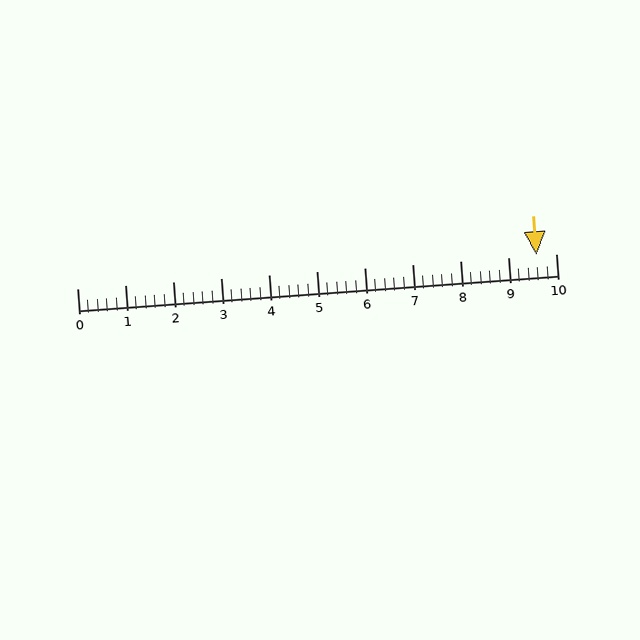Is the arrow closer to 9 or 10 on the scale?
The arrow is closer to 10.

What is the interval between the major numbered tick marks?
The major tick marks are spaced 1 units apart.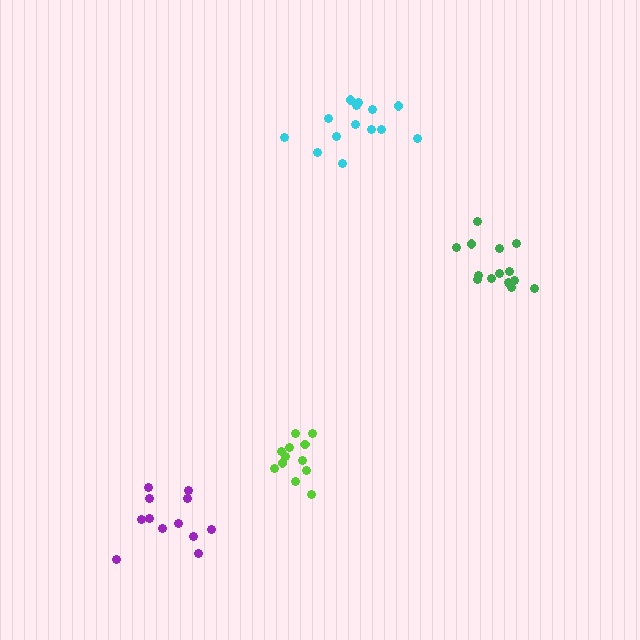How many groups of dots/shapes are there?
There are 4 groups.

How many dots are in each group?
Group 1: 14 dots, Group 2: 12 dots, Group 3: 15 dots, Group 4: 12 dots (53 total).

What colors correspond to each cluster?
The clusters are colored: cyan, lime, green, purple.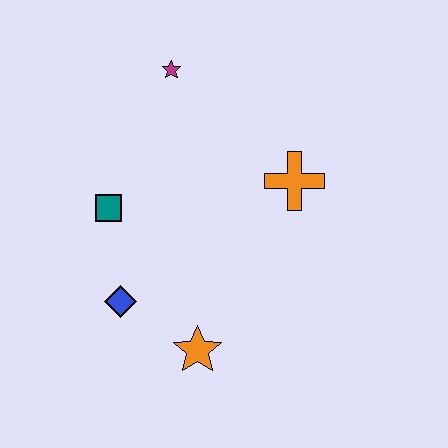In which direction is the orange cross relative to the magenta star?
The orange cross is to the right of the magenta star.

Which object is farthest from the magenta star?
The orange star is farthest from the magenta star.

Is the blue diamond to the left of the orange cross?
Yes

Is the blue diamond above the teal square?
No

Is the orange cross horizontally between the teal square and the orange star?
No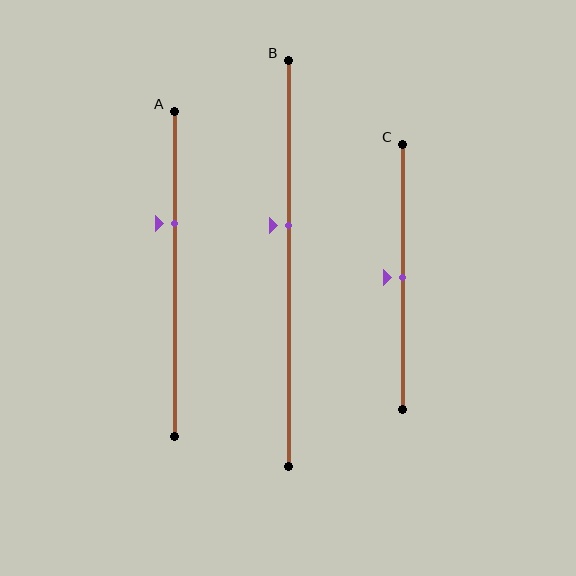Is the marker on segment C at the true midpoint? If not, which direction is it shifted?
Yes, the marker on segment C is at the true midpoint.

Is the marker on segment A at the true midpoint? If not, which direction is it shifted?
No, the marker on segment A is shifted upward by about 16% of the segment length.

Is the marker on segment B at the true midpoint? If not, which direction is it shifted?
No, the marker on segment B is shifted upward by about 9% of the segment length.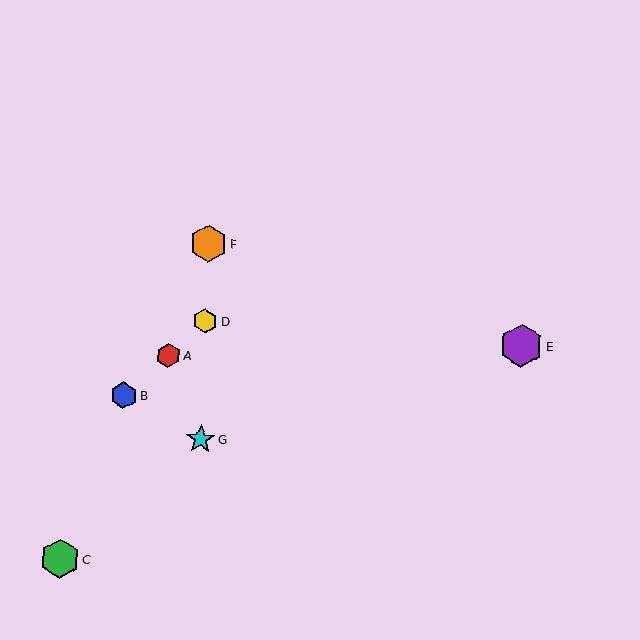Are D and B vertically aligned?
No, D is at x≈205 and B is at x≈124.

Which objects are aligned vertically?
Objects D, F, G are aligned vertically.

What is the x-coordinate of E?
Object E is at x≈521.